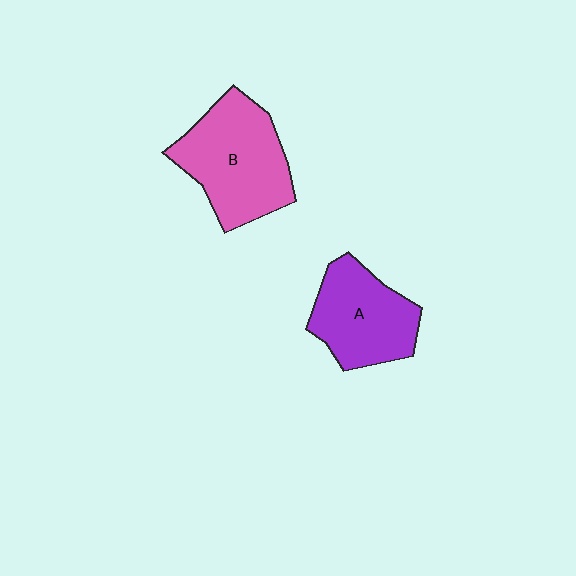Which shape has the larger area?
Shape B (pink).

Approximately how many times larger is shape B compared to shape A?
Approximately 1.3 times.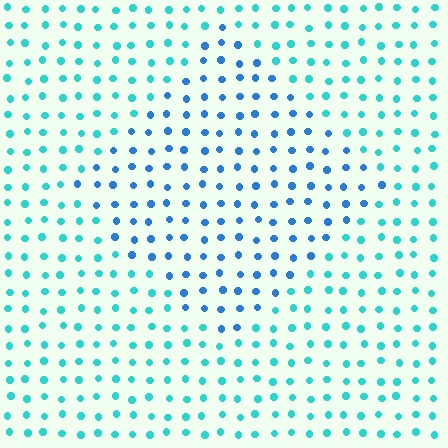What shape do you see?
I see a diamond.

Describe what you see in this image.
The image is filled with small cyan elements in a uniform arrangement. A diamond-shaped region is visible where the elements are tinted to a slightly different hue, forming a subtle color boundary.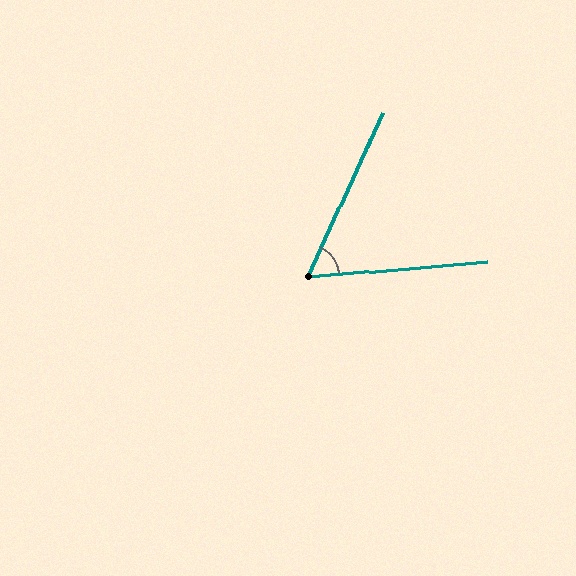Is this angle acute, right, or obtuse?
It is acute.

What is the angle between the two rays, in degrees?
Approximately 61 degrees.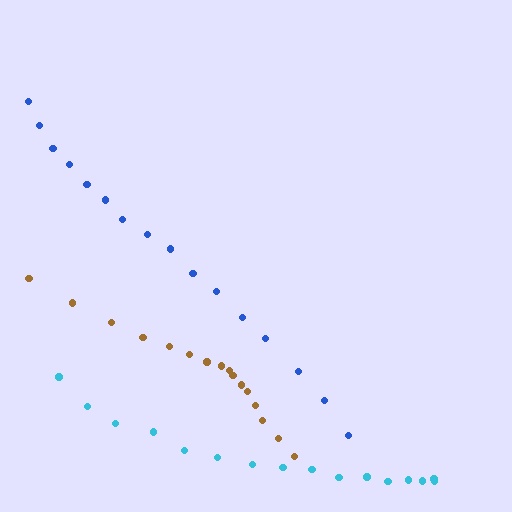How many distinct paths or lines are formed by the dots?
There are 3 distinct paths.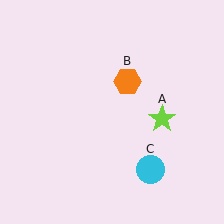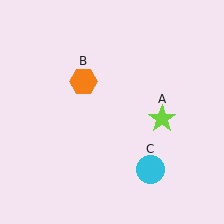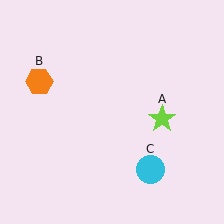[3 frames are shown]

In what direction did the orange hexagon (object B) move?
The orange hexagon (object B) moved left.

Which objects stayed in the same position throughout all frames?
Lime star (object A) and cyan circle (object C) remained stationary.